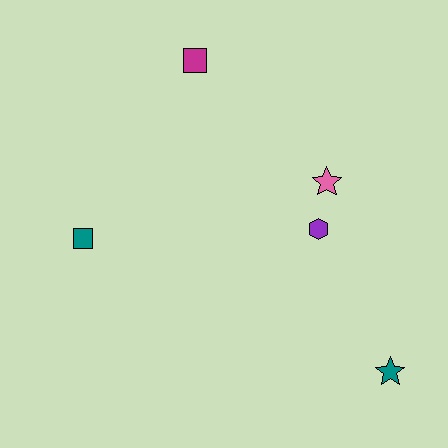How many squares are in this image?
There are 2 squares.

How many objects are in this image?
There are 5 objects.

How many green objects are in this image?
There are no green objects.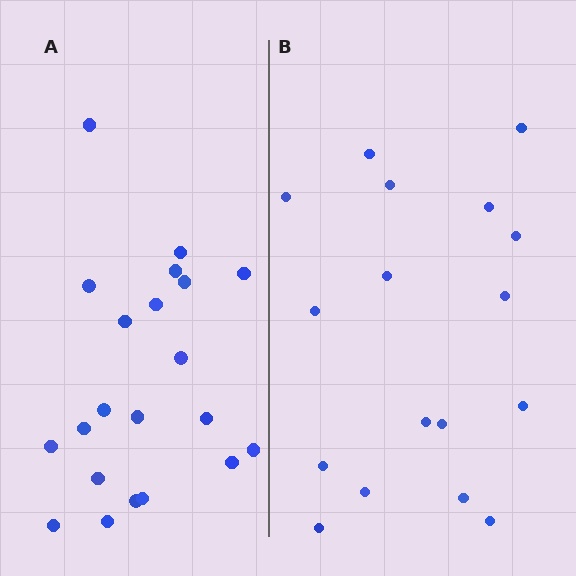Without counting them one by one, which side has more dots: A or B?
Region A (the left region) has more dots.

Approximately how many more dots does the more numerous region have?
Region A has about 4 more dots than region B.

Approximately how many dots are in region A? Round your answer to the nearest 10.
About 20 dots. (The exact count is 21, which rounds to 20.)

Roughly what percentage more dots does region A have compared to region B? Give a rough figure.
About 25% more.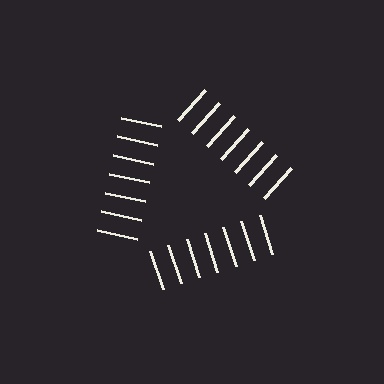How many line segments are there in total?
21 — 7 along each of the 3 edges.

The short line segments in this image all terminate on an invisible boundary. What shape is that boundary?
An illusory triangle — the line segments terminate on its edges but no continuous stroke is drawn.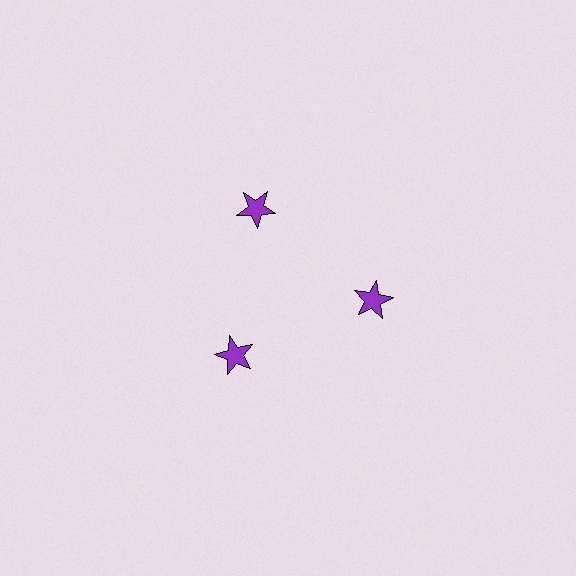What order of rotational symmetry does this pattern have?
This pattern has 3-fold rotational symmetry.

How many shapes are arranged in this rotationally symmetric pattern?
There are 3 shapes, arranged in 3 groups of 1.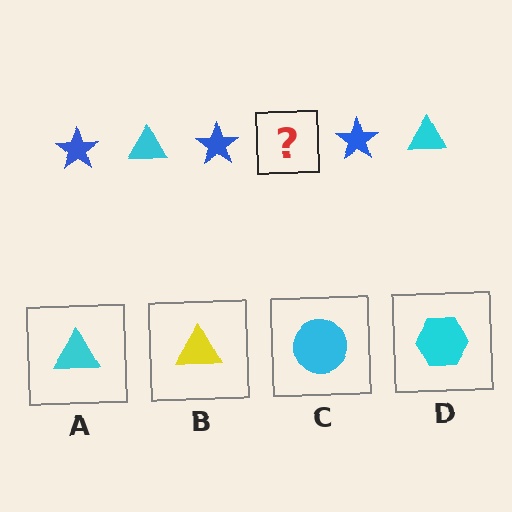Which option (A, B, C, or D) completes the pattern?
A.